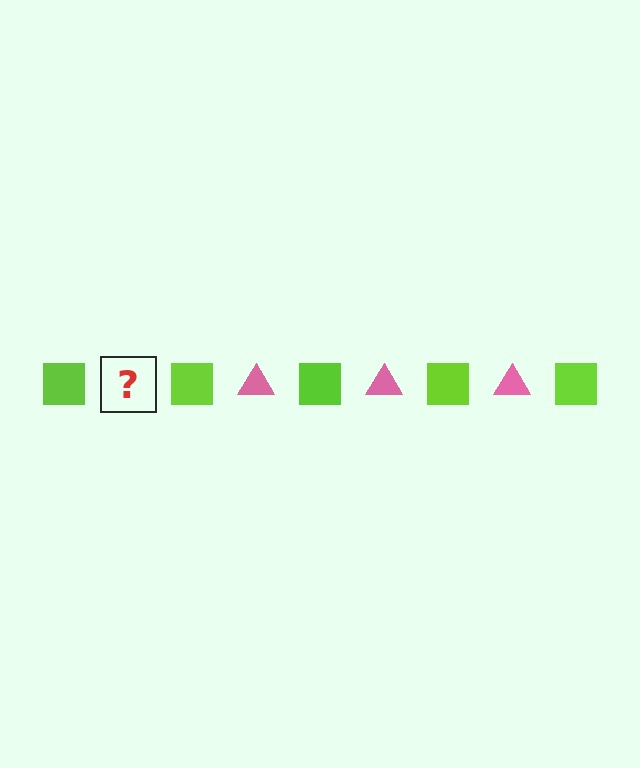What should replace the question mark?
The question mark should be replaced with a pink triangle.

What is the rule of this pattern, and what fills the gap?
The rule is that the pattern alternates between lime square and pink triangle. The gap should be filled with a pink triangle.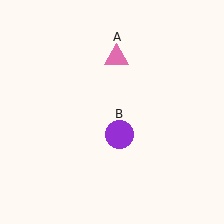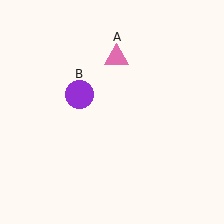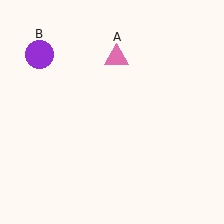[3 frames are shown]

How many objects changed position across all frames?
1 object changed position: purple circle (object B).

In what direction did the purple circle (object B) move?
The purple circle (object B) moved up and to the left.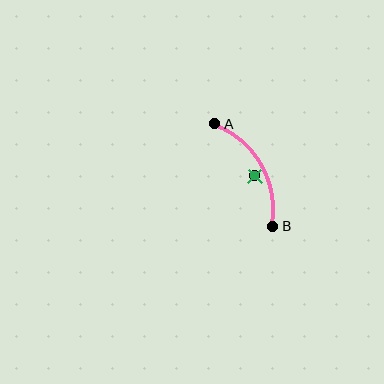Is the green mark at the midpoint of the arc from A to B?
No — the green mark does not lie on the arc at all. It sits slightly inside the curve.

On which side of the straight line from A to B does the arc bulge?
The arc bulges to the right of the straight line connecting A and B.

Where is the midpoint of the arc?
The arc midpoint is the point on the curve farthest from the straight line joining A and B. It sits to the right of that line.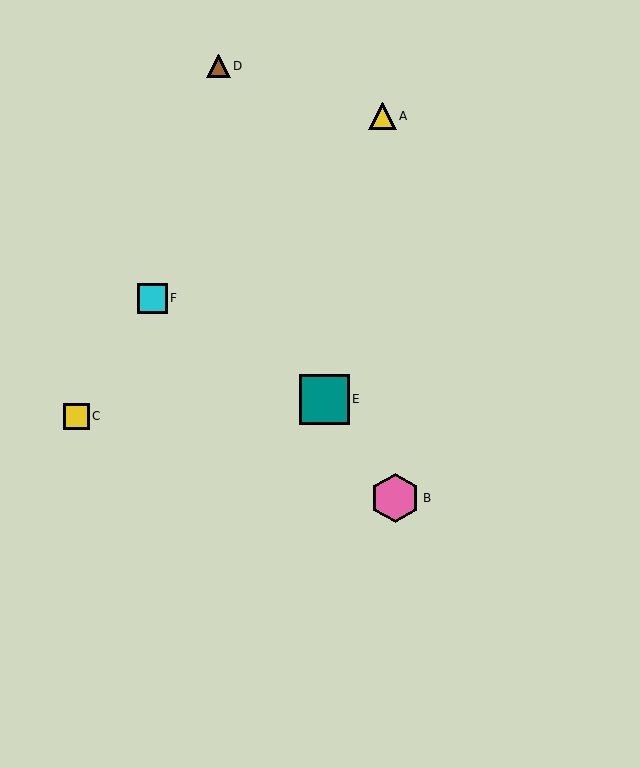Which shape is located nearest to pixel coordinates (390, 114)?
The yellow triangle (labeled A) at (382, 116) is nearest to that location.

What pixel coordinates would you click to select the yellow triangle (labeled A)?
Click at (382, 116) to select the yellow triangle A.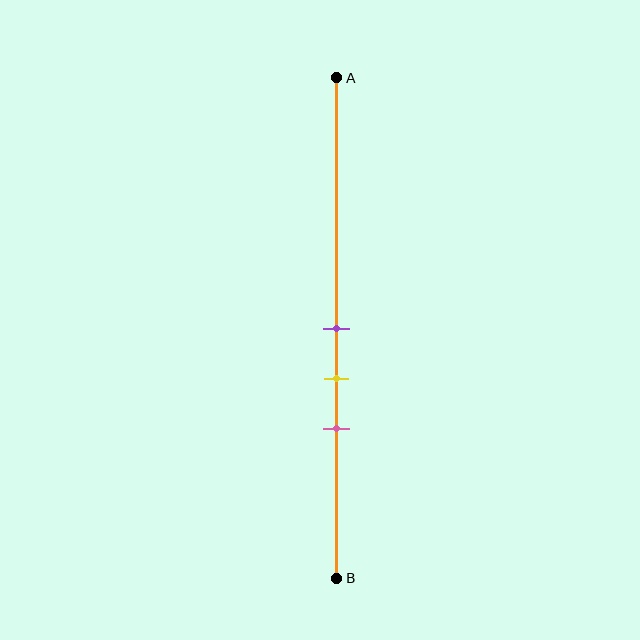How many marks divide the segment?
There are 3 marks dividing the segment.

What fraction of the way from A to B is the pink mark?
The pink mark is approximately 70% (0.7) of the way from A to B.